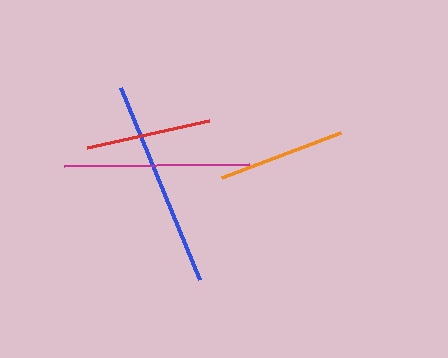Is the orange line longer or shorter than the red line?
The orange line is longer than the red line.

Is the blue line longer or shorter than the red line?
The blue line is longer than the red line.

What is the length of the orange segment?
The orange segment is approximately 127 pixels long.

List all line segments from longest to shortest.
From longest to shortest: blue, magenta, orange, red.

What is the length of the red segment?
The red segment is approximately 124 pixels long.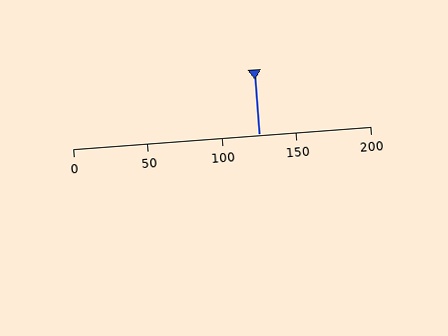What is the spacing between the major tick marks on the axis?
The major ticks are spaced 50 apart.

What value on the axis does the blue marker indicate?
The marker indicates approximately 125.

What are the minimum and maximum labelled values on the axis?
The axis runs from 0 to 200.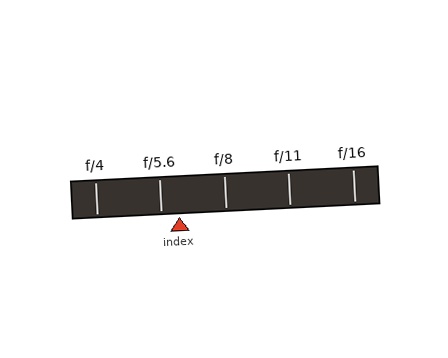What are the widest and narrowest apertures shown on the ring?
The widest aperture shown is f/4 and the narrowest is f/16.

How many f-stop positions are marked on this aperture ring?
There are 5 f-stop positions marked.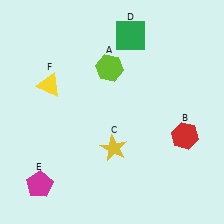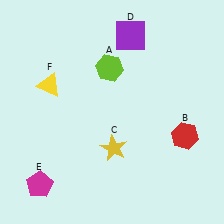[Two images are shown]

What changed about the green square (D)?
In Image 1, D is green. In Image 2, it changed to purple.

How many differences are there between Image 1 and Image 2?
There is 1 difference between the two images.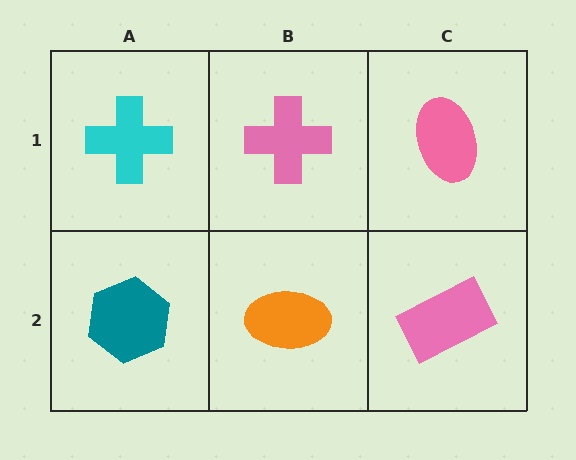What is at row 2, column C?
A pink rectangle.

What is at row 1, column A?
A cyan cross.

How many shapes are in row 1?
3 shapes.